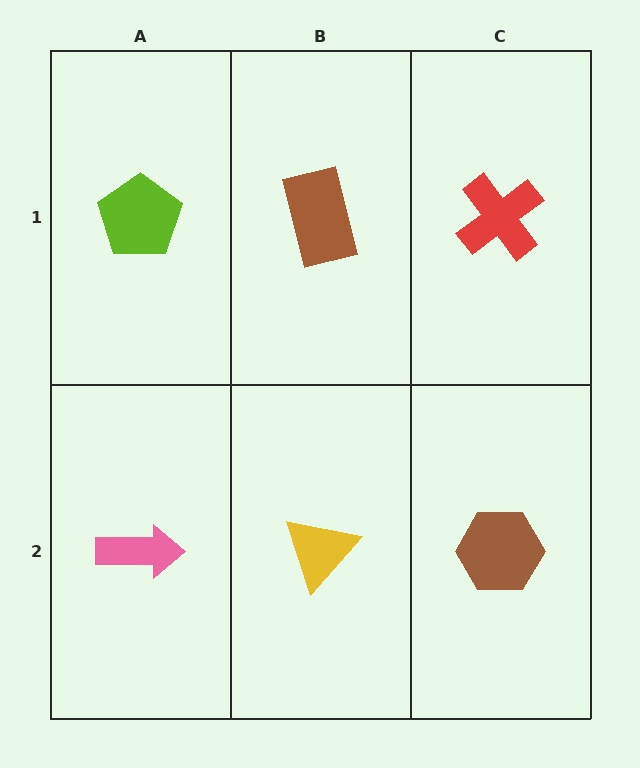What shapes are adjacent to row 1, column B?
A yellow triangle (row 2, column B), a lime pentagon (row 1, column A), a red cross (row 1, column C).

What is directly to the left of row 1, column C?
A brown rectangle.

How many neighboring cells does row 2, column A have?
2.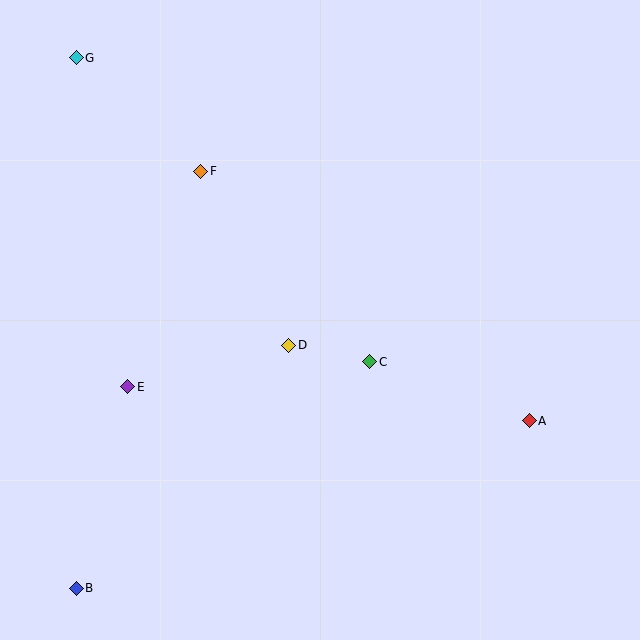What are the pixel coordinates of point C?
Point C is at (370, 362).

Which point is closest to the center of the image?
Point D at (289, 345) is closest to the center.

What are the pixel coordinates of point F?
Point F is at (201, 171).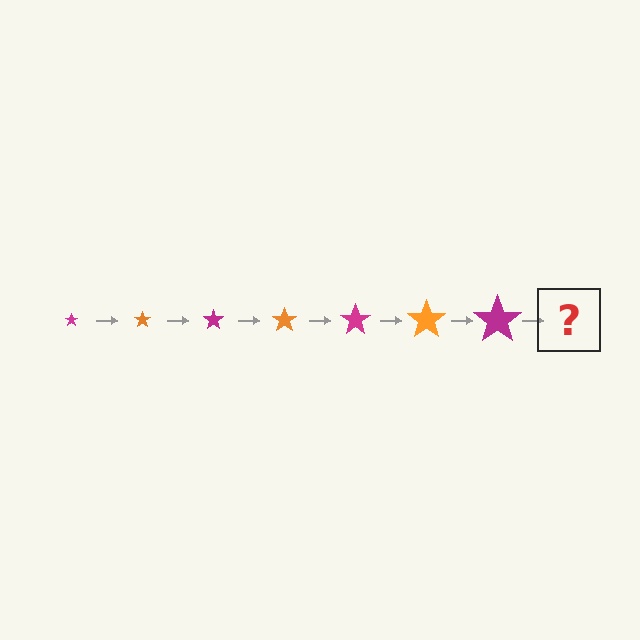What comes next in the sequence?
The next element should be an orange star, larger than the previous one.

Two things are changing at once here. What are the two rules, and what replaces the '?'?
The two rules are that the star grows larger each step and the color cycles through magenta and orange. The '?' should be an orange star, larger than the previous one.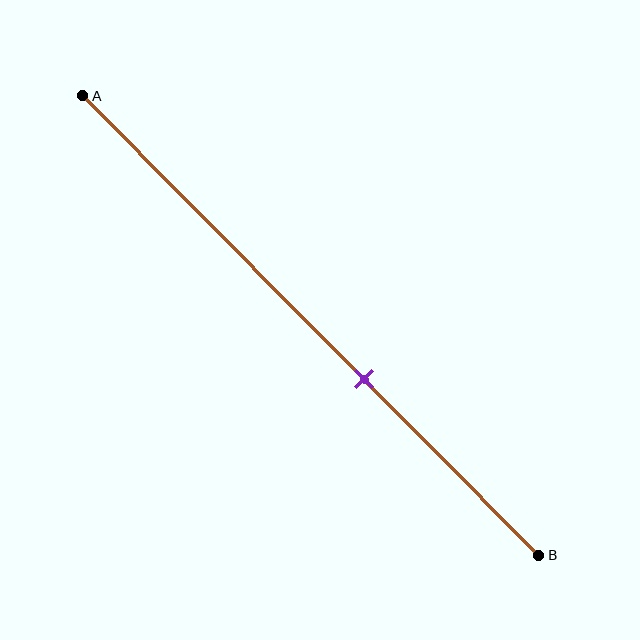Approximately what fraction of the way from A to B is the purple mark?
The purple mark is approximately 60% of the way from A to B.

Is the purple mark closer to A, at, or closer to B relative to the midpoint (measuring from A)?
The purple mark is closer to point B than the midpoint of segment AB.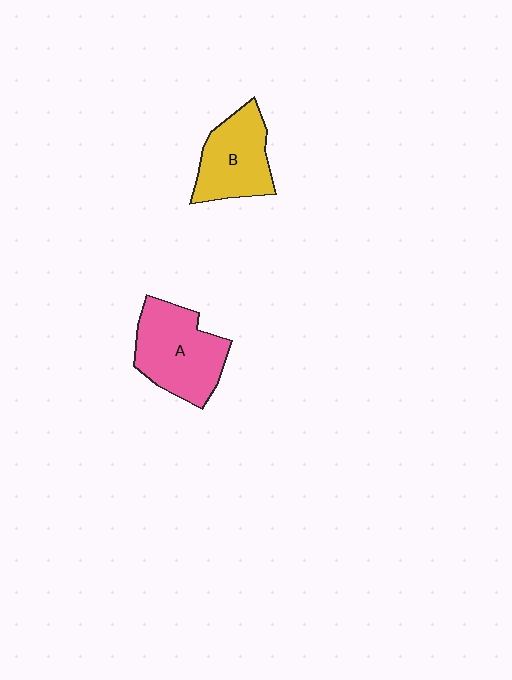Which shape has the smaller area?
Shape B (yellow).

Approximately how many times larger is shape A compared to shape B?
Approximately 1.2 times.